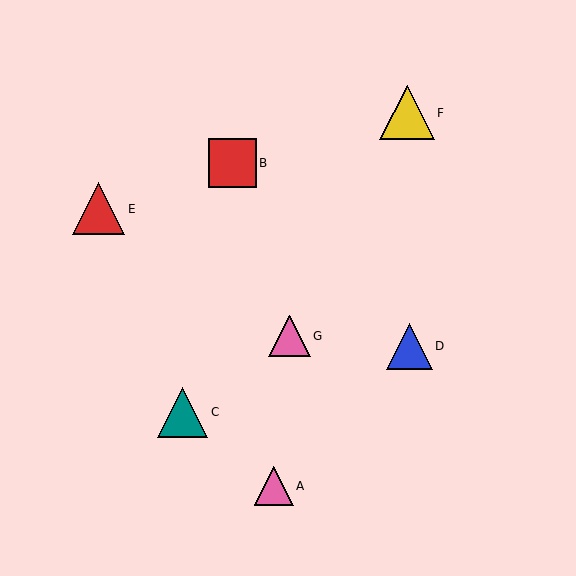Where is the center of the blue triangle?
The center of the blue triangle is at (409, 346).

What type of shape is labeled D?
Shape D is a blue triangle.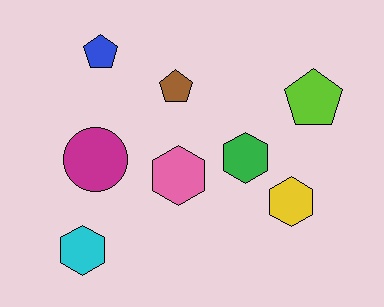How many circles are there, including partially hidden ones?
There is 1 circle.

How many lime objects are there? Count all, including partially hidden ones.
There is 1 lime object.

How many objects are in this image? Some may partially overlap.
There are 8 objects.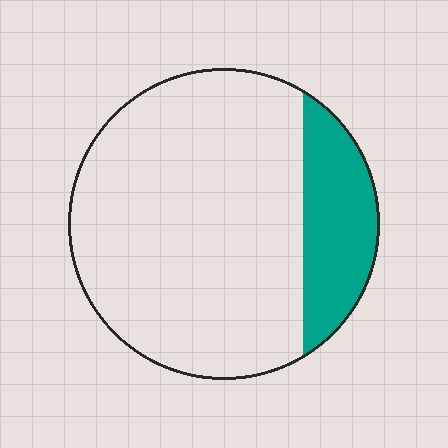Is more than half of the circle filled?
No.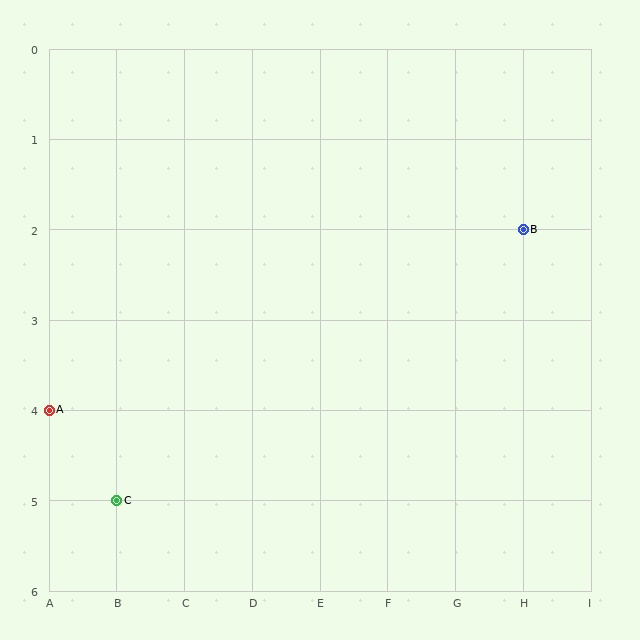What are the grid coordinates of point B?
Point B is at grid coordinates (H, 2).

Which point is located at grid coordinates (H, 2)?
Point B is at (H, 2).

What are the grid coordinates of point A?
Point A is at grid coordinates (A, 4).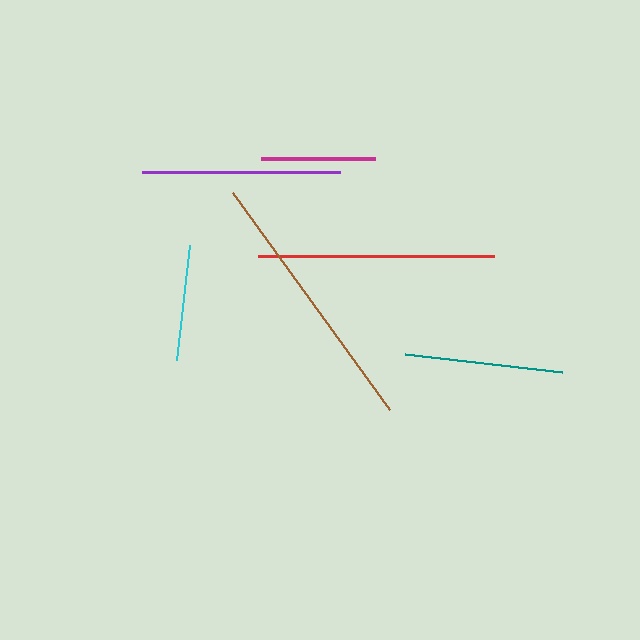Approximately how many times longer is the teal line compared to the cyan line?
The teal line is approximately 1.4 times the length of the cyan line.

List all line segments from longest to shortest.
From longest to shortest: brown, red, purple, teal, cyan, magenta.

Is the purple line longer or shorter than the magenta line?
The purple line is longer than the magenta line.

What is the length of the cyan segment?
The cyan segment is approximately 116 pixels long.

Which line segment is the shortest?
The magenta line is the shortest at approximately 114 pixels.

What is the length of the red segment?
The red segment is approximately 237 pixels long.